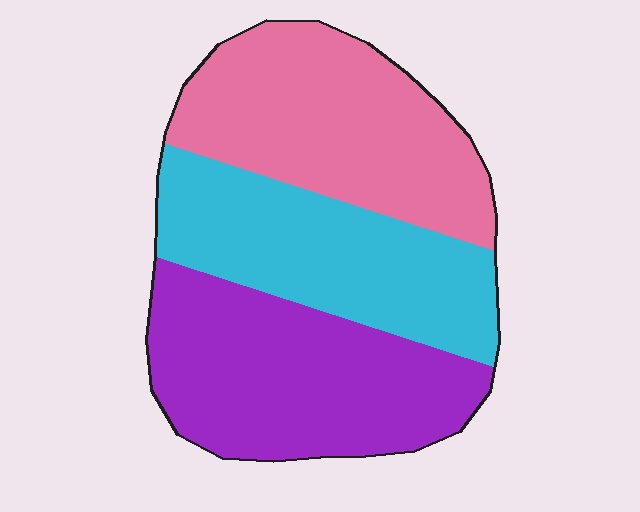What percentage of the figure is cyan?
Cyan takes up between a sixth and a third of the figure.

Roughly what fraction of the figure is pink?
Pink takes up about one third (1/3) of the figure.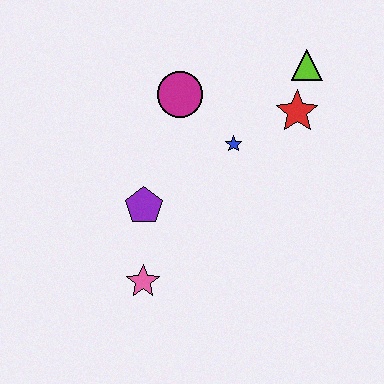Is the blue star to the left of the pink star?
No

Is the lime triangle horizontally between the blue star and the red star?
No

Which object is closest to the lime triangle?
The red star is closest to the lime triangle.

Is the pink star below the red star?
Yes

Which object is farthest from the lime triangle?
The pink star is farthest from the lime triangle.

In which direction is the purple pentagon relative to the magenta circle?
The purple pentagon is below the magenta circle.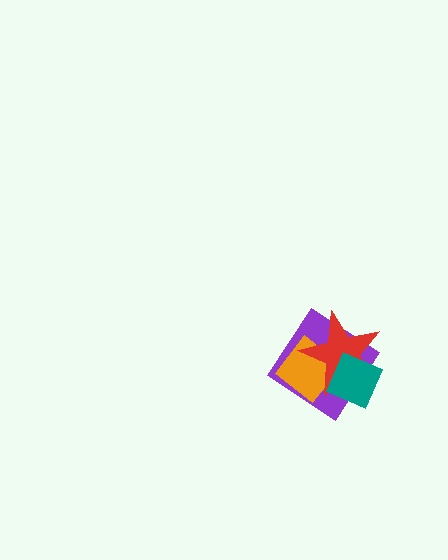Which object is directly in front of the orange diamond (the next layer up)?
The red star is directly in front of the orange diamond.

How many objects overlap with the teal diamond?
3 objects overlap with the teal diamond.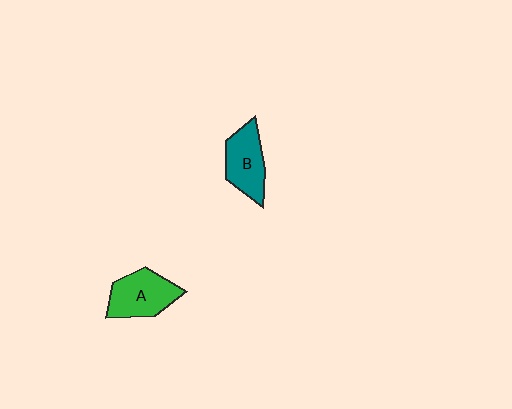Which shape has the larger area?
Shape A (green).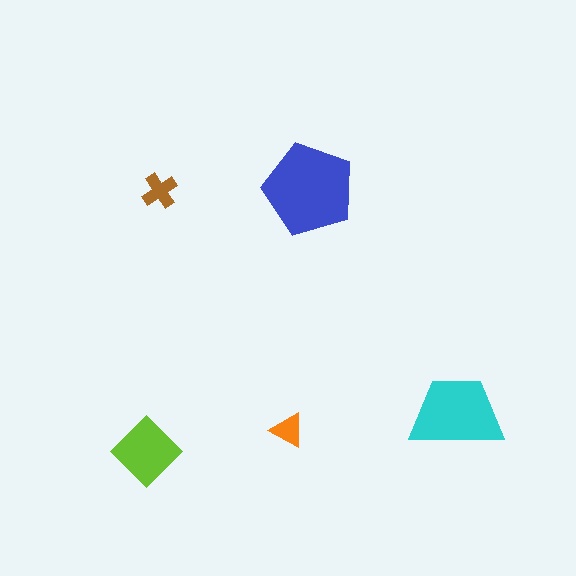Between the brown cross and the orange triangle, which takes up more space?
The brown cross.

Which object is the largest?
The blue pentagon.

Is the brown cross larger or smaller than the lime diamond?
Smaller.